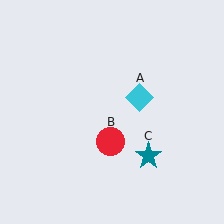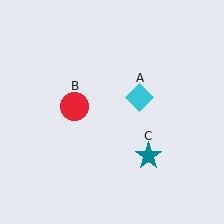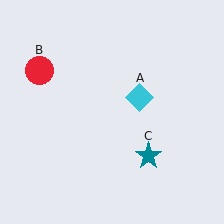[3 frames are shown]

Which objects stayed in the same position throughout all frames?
Cyan diamond (object A) and teal star (object C) remained stationary.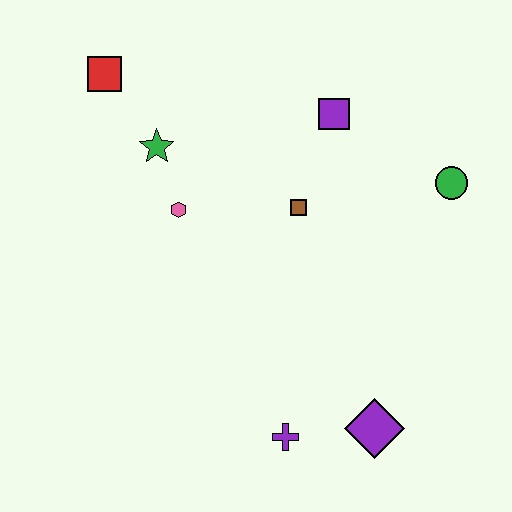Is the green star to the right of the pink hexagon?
No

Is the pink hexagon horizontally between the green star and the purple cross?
Yes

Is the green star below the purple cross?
No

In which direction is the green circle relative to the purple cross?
The green circle is above the purple cross.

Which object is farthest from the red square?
The purple diamond is farthest from the red square.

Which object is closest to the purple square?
The brown square is closest to the purple square.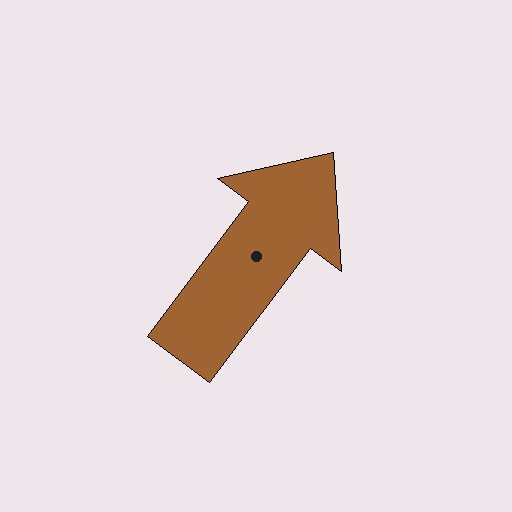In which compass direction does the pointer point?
Northeast.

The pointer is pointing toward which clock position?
Roughly 1 o'clock.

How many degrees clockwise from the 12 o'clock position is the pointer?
Approximately 37 degrees.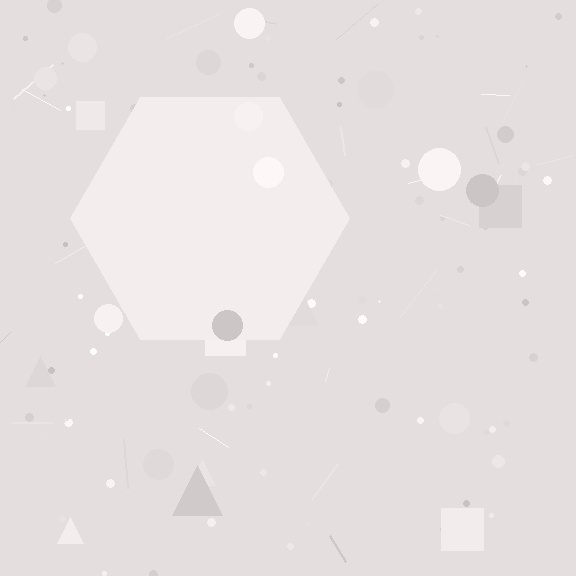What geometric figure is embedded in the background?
A hexagon is embedded in the background.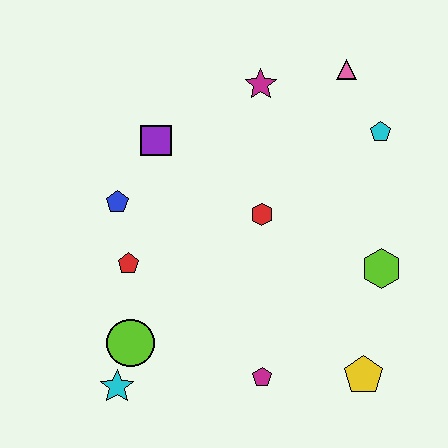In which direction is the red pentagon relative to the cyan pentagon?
The red pentagon is to the left of the cyan pentagon.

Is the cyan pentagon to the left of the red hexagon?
No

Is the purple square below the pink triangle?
Yes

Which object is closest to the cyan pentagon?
The pink triangle is closest to the cyan pentagon.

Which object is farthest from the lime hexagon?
The cyan star is farthest from the lime hexagon.